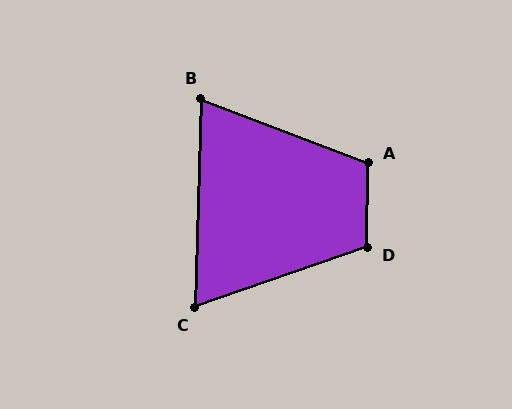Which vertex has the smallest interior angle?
C, at approximately 69 degrees.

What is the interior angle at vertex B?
Approximately 71 degrees (acute).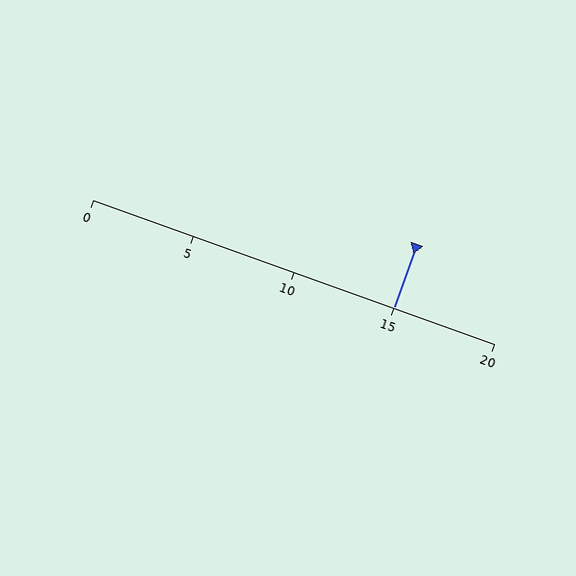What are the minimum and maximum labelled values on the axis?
The axis runs from 0 to 20.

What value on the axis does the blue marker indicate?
The marker indicates approximately 15.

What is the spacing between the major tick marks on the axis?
The major ticks are spaced 5 apart.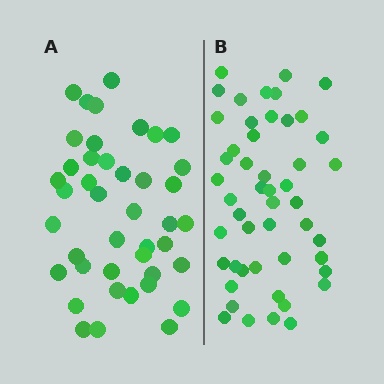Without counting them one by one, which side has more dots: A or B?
Region B (the right region) has more dots.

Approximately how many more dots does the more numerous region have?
Region B has roughly 8 or so more dots than region A.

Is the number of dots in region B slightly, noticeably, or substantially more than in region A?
Region B has only slightly more — the two regions are fairly close. The ratio is roughly 1.2 to 1.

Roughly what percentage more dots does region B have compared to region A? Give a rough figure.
About 15% more.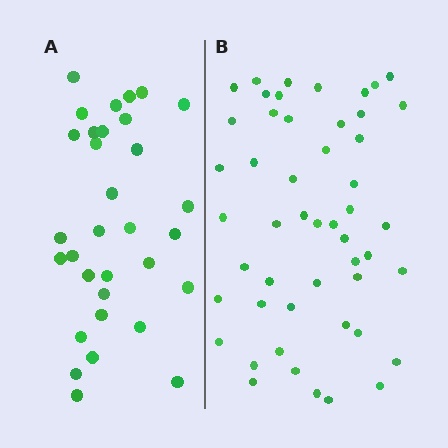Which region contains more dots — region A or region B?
Region B (the right region) has more dots.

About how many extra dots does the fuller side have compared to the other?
Region B has approximately 20 more dots than region A.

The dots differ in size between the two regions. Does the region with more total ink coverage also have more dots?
No. Region A has more total ink coverage because its dots are larger, but region B actually contains more individual dots. Total area can be misleading — the number of items is what matters here.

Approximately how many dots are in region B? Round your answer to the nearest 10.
About 50 dots.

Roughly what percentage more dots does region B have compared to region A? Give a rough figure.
About 55% more.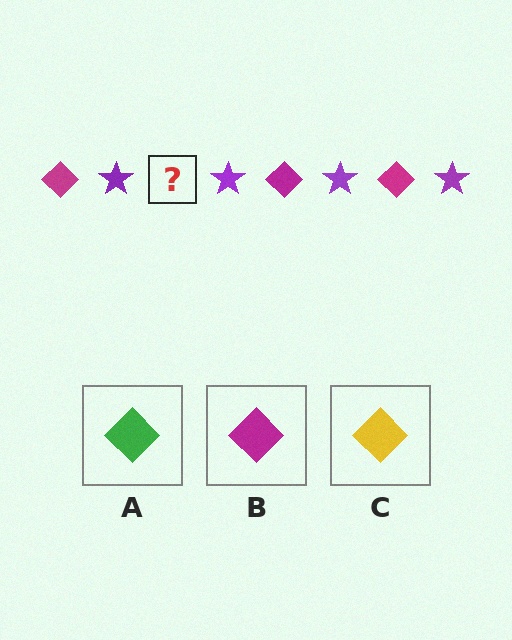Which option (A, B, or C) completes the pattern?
B.